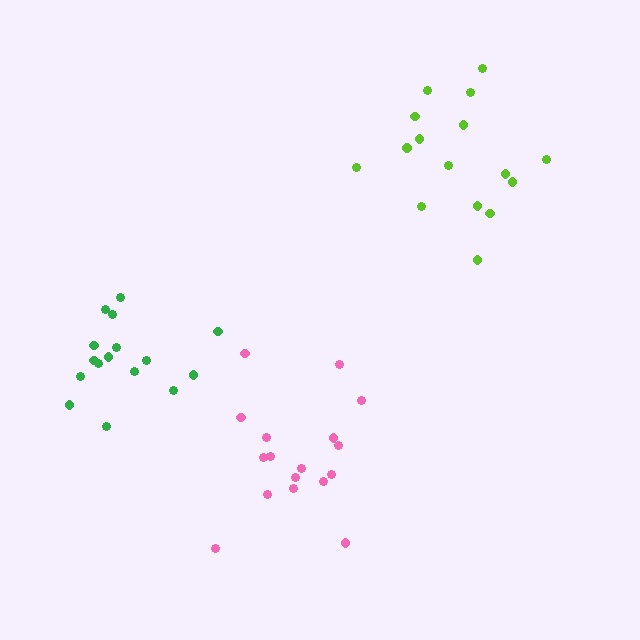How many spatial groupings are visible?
There are 3 spatial groupings.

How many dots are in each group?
Group 1: 16 dots, Group 2: 17 dots, Group 3: 16 dots (49 total).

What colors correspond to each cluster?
The clusters are colored: lime, pink, green.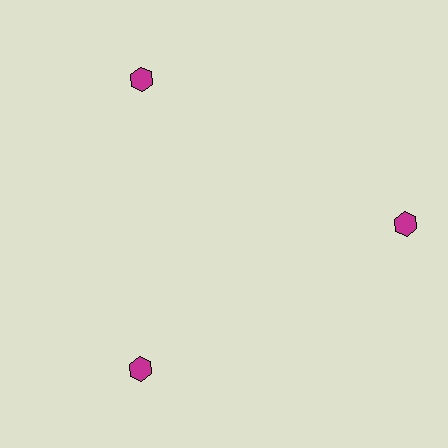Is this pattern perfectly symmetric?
No. The 3 magenta hexagons are arranged in a ring, but one element near the 3 o'clock position is pushed outward from the center, breaking the 3-fold rotational symmetry.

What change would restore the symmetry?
The symmetry would be restored by moving it inward, back onto the ring so that all 3 hexagons sit at equal angles and equal distance from the center.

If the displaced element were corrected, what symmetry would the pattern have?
It would have 3-fold rotational symmetry — the pattern would map onto itself every 120 degrees.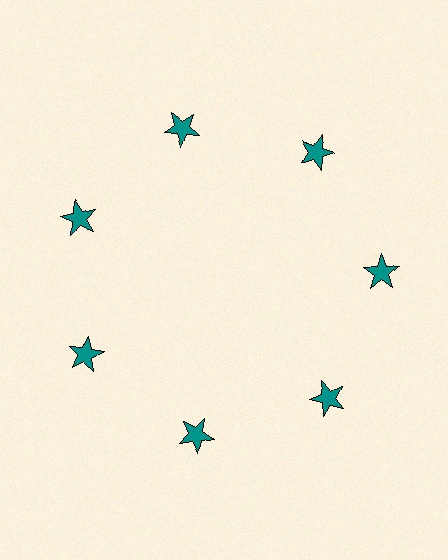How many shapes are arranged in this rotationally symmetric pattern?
There are 7 shapes, arranged in 7 groups of 1.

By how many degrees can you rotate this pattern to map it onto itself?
The pattern maps onto itself every 51 degrees of rotation.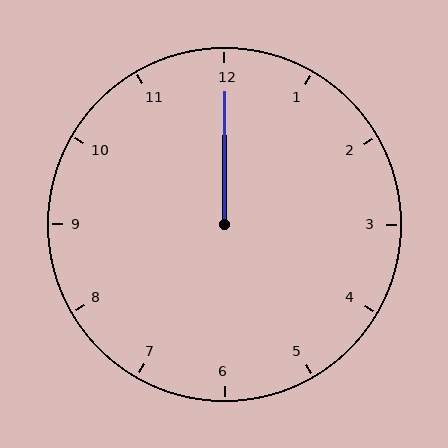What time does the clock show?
12:00.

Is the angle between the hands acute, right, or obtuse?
It is acute.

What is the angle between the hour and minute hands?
Approximately 0 degrees.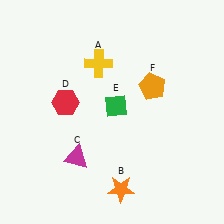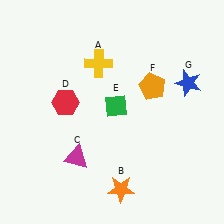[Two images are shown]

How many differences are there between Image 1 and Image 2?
There is 1 difference between the two images.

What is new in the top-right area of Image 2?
A blue star (G) was added in the top-right area of Image 2.